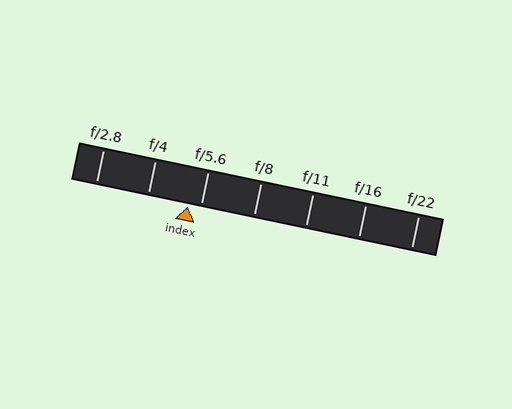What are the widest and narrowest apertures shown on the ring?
The widest aperture shown is f/2.8 and the narrowest is f/22.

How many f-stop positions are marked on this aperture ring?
There are 7 f-stop positions marked.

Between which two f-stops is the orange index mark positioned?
The index mark is between f/4 and f/5.6.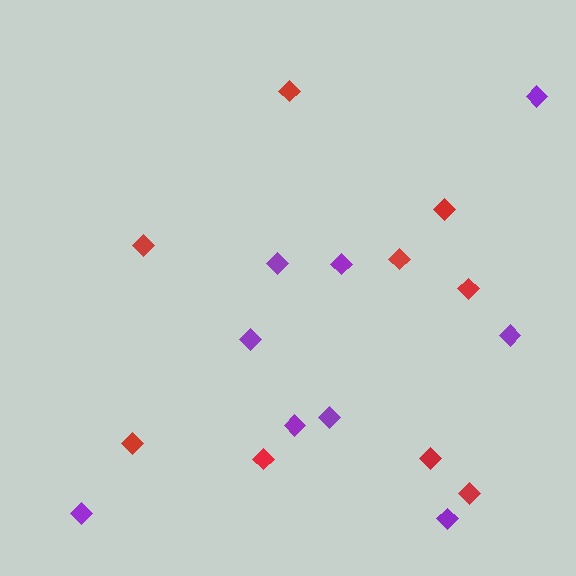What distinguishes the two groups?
There are 2 groups: one group of red diamonds (9) and one group of purple diamonds (9).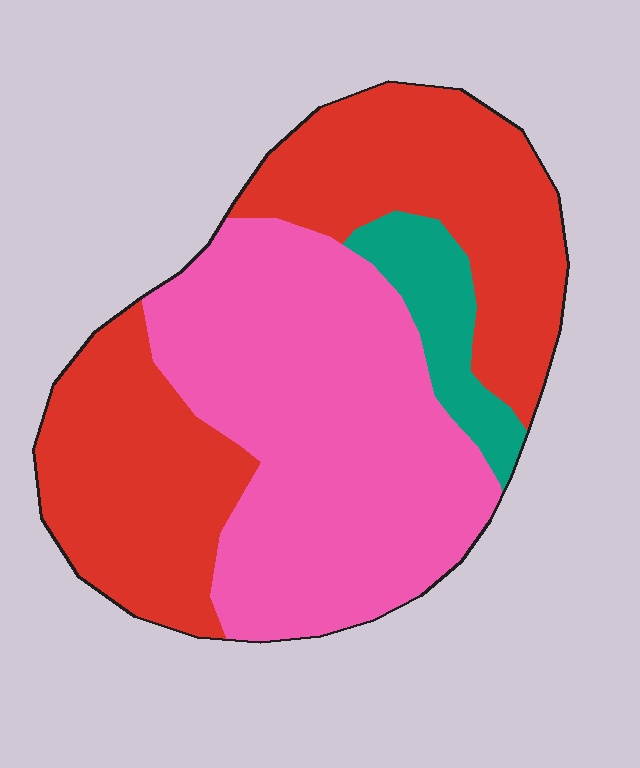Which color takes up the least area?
Teal, at roughly 10%.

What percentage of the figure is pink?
Pink covers about 45% of the figure.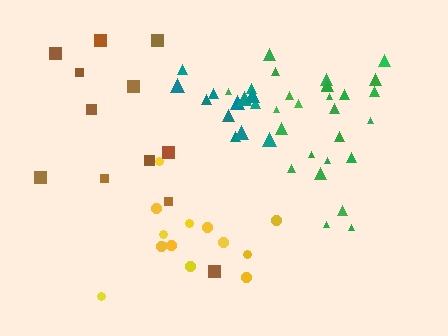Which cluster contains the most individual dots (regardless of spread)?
Green (26).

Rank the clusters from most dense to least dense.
teal, green, yellow, brown.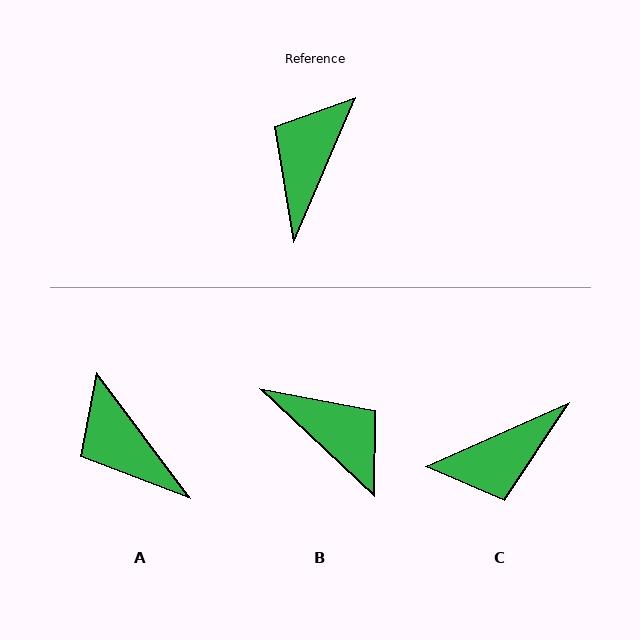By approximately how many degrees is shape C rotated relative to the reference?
Approximately 137 degrees counter-clockwise.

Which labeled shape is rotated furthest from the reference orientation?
C, about 137 degrees away.